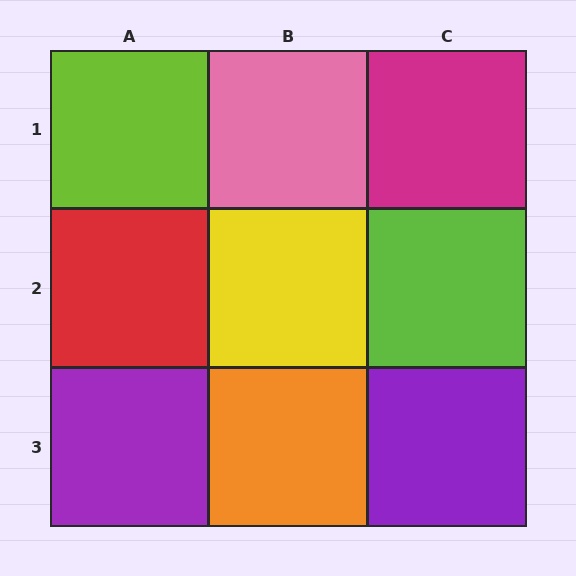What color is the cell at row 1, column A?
Lime.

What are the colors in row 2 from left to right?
Red, yellow, lime.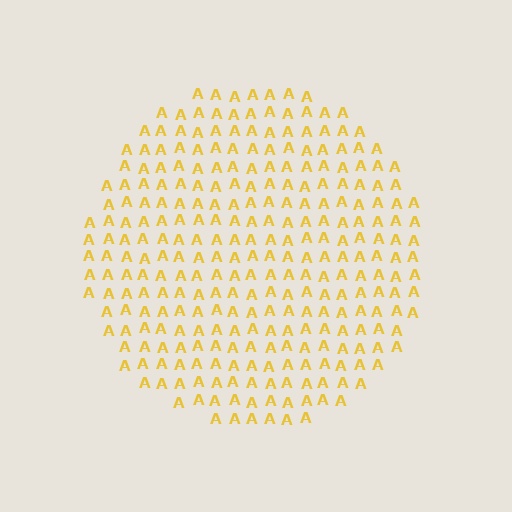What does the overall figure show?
The overall figure shows a circle.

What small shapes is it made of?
It is made of small letter A's.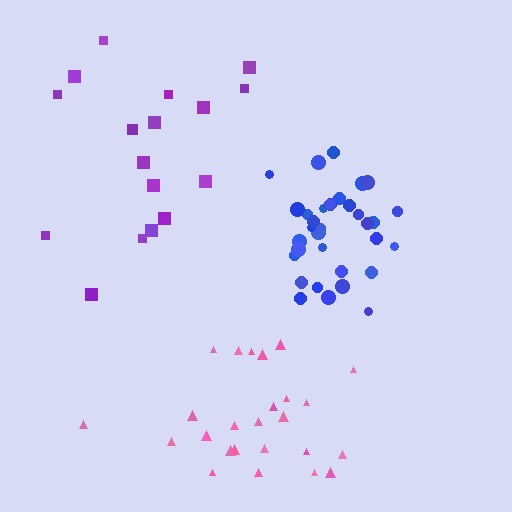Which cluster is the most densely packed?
Blue.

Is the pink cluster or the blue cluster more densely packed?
Blue.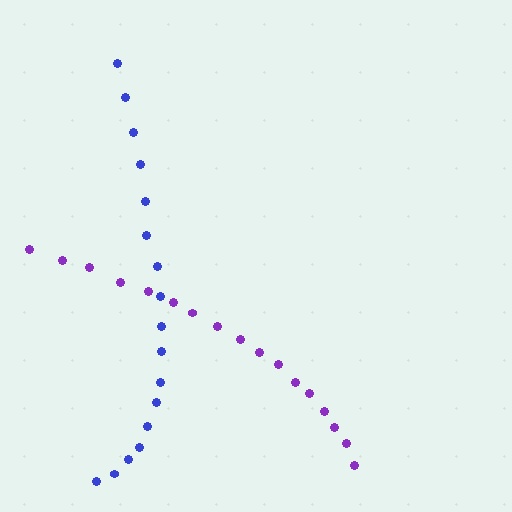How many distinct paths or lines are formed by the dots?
There are 2 distinct paths.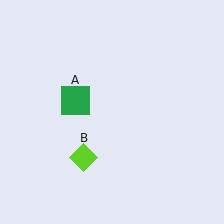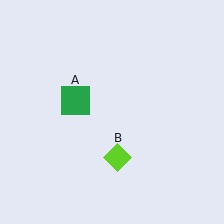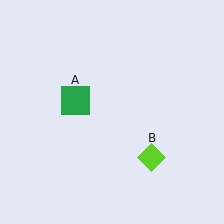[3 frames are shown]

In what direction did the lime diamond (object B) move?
The lime diamond (object B) moved right.